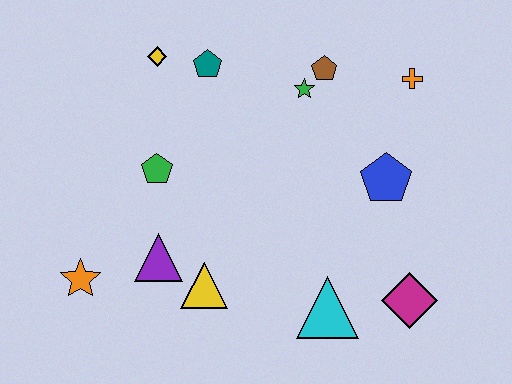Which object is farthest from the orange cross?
The orange star is farthest from the orange cross.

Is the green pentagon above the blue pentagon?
Yes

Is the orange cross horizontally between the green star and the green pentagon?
No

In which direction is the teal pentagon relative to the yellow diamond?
The teal pentagon is to the right of the yellow diamond.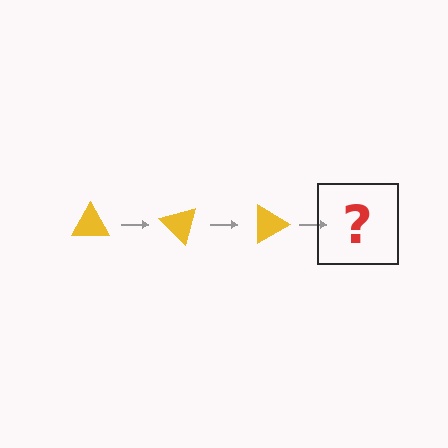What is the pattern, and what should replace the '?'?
The pattern is that the triangle rotates 45 degrees each step. The '?' should be a yellow triangle rotated 135 degrees.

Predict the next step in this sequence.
The next step is a yellow triangle rotated 135 degrees.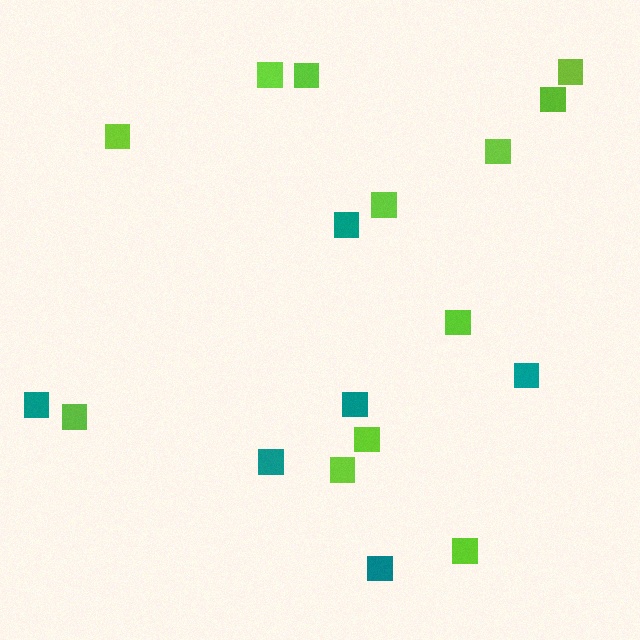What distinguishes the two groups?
There are 2 groups: one group of teal squares (6) and one group of lime squares (12).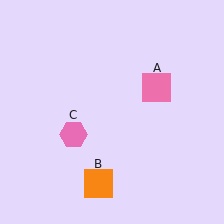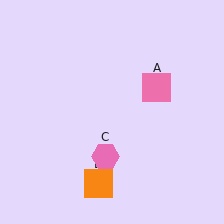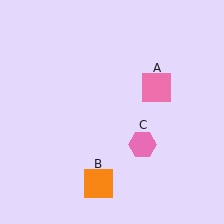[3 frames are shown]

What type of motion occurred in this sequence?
The pink hexagon (object C) rotated counterclockwise around the center of the scene.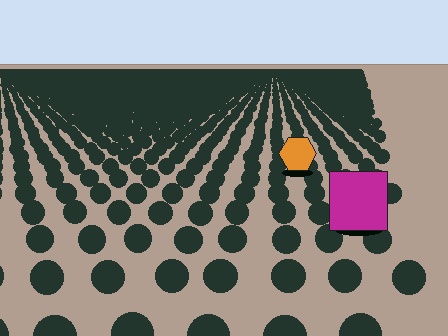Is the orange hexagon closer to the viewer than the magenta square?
No. The magenta square is closer — you can tell from the texture gradient: the ground texture is coarser near it.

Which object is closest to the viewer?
The magenta square is closest. The texture marks near it are larger and more spread out.